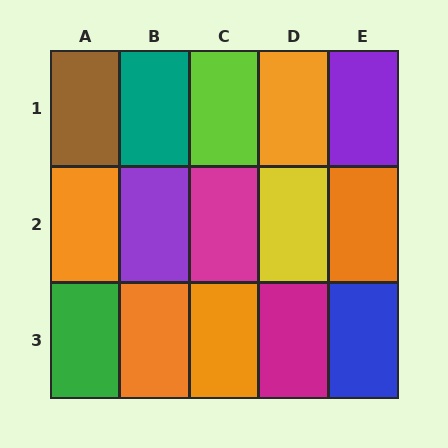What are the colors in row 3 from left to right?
Green, orange, orange, magenta, blue.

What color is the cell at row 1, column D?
Orange.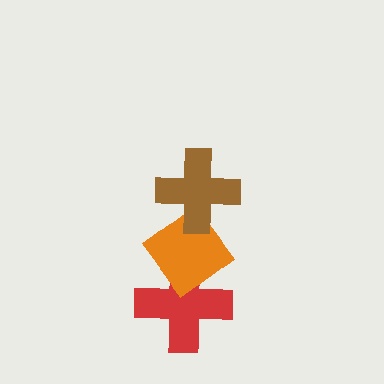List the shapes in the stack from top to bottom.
From top to bottom: the brown cross, the orange diamond, the red cross.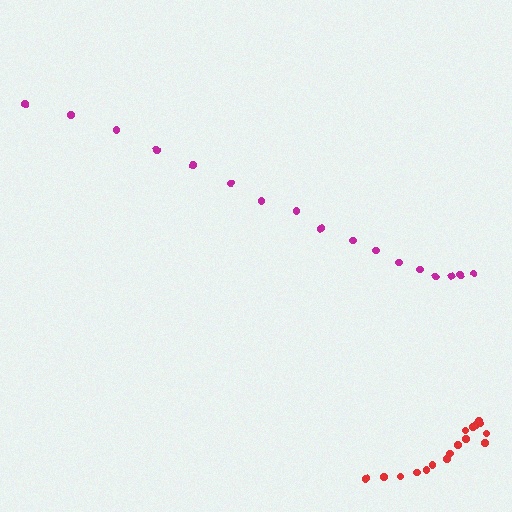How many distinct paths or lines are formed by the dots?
There are 2 distinct paths.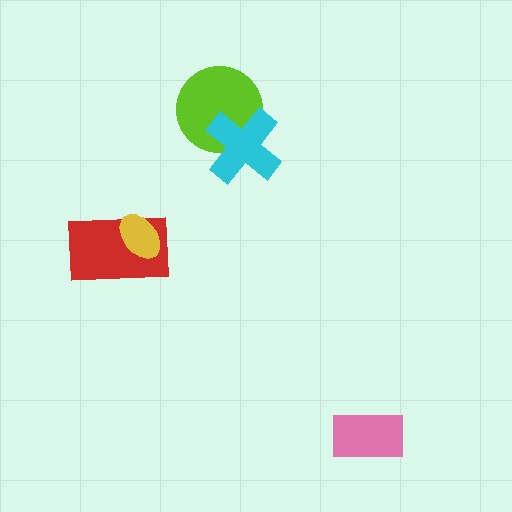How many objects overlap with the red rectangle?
1 object overlaps with the red rectangle.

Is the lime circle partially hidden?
Yes, it is partially covered by another shape.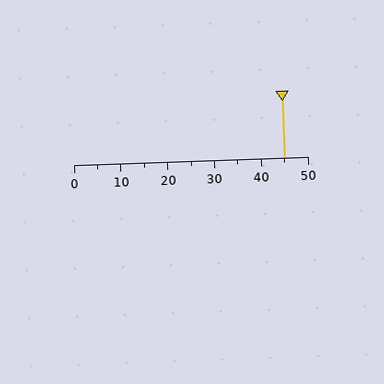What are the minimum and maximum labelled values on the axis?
The axis runs from 0 to 50.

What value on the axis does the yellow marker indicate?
The marker indicates approximately 45.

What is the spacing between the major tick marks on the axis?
The major ticks are spaced 10 apart.